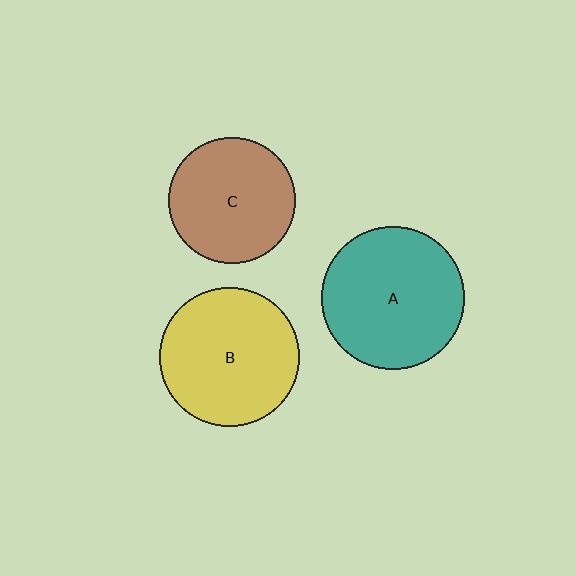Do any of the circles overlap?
No, none of the circles overlap.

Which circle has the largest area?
Circle A (teal).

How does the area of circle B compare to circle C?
Approximately 1.2 times.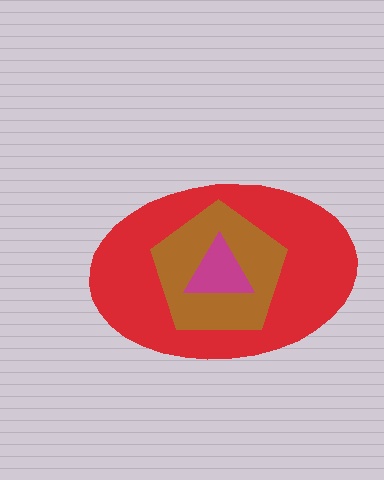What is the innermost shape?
The magenta triangle.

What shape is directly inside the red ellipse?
The brown pentagon.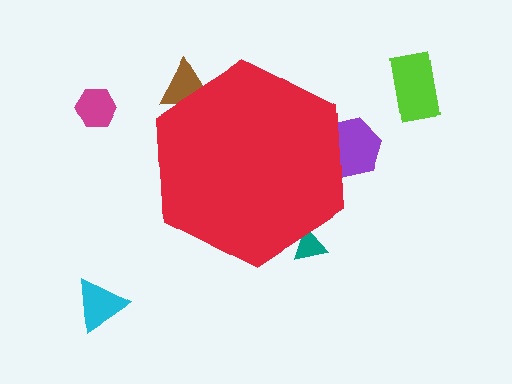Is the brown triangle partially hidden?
Yes, the brown triangle is partially hidden behind the red hexagon.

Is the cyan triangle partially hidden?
No, the cyan triangle is fully visible.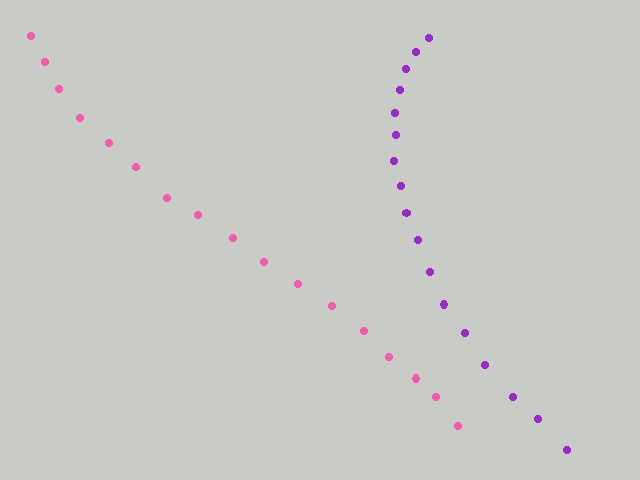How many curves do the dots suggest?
There are 2 distinct paths.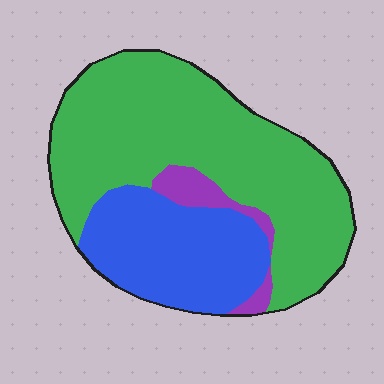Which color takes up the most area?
Green, at roughly 65%.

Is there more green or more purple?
Green.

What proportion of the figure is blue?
Blue takes up about one third (1/3) of the figure.